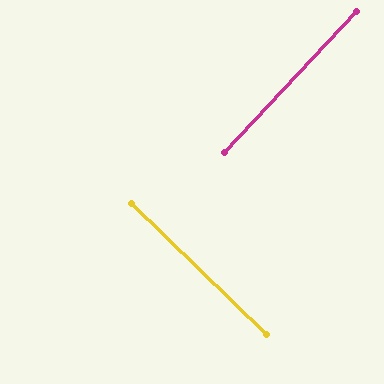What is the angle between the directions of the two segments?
Approximately 89 degrees.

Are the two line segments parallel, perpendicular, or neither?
Perpendicular — they meet at approximately 89°.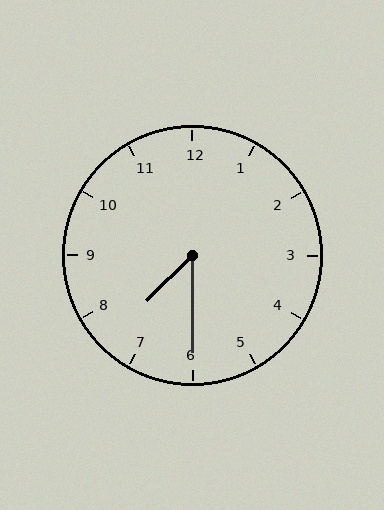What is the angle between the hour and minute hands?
Approximately 45 degrees.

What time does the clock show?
7:30.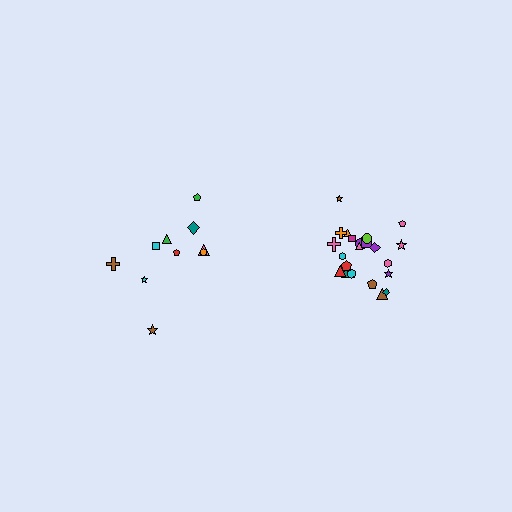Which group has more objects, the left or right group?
The right group.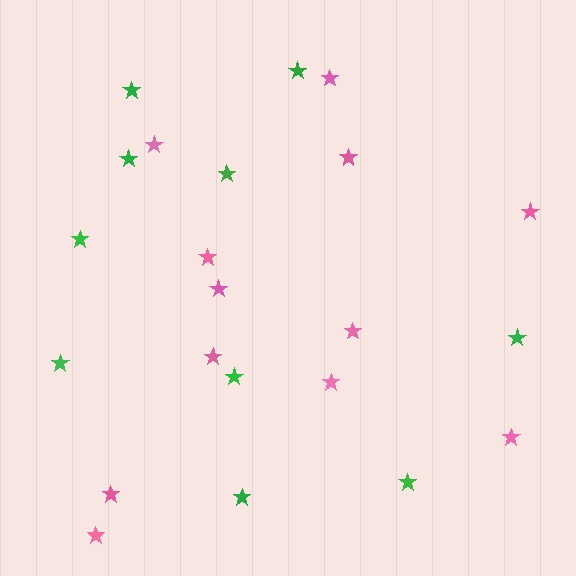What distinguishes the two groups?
There are 2 groups: one group of pink stars (12) and one group of green stars (10).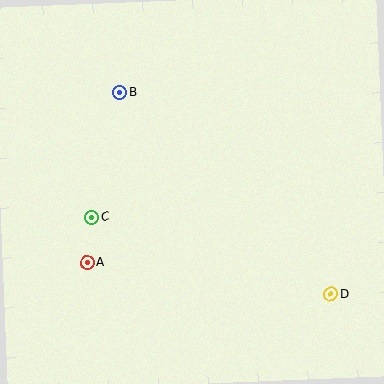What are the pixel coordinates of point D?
Point D is at (331, 294).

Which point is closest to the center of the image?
Point C at (92, 218) is closest to the center.